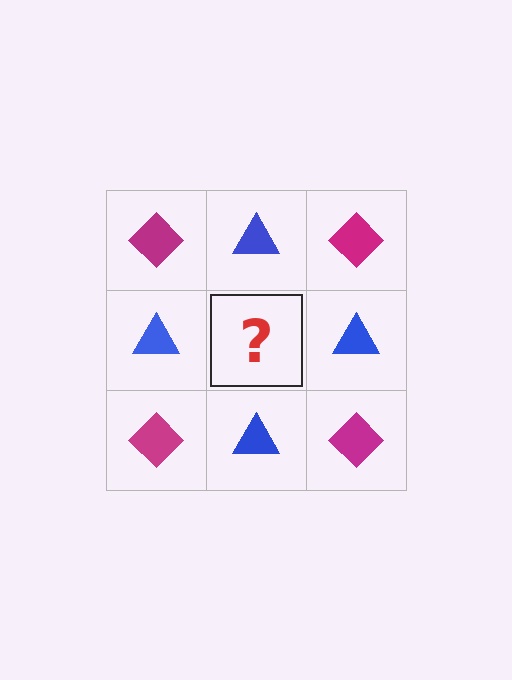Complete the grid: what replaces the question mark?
The question mark should be replaced with a magenta diamond.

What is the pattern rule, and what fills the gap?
The rule is that it alternates magenta diamond and blue triangle in a checkerboard pattern. The gap should be filled with a magenta diamond.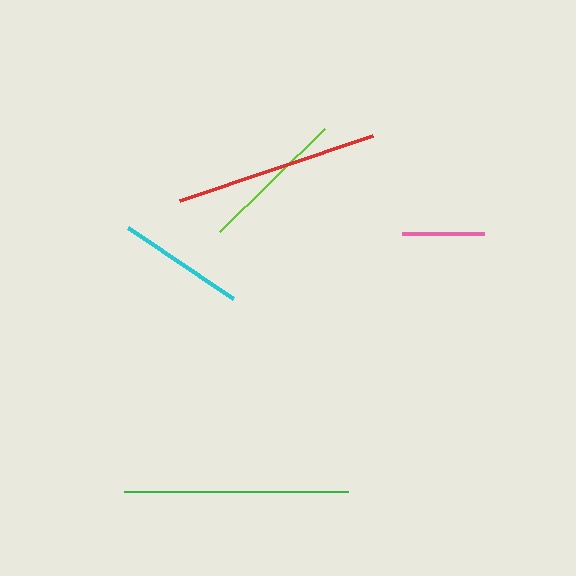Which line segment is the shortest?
The pink line is the shortest at approximately 83 pixels.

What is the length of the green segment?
The green segment is approximately 224 pixels long.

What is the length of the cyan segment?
The cyan segment is approximately 127 pixels long.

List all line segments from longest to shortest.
From longest to shortest: green, red, lime, cyan, pink.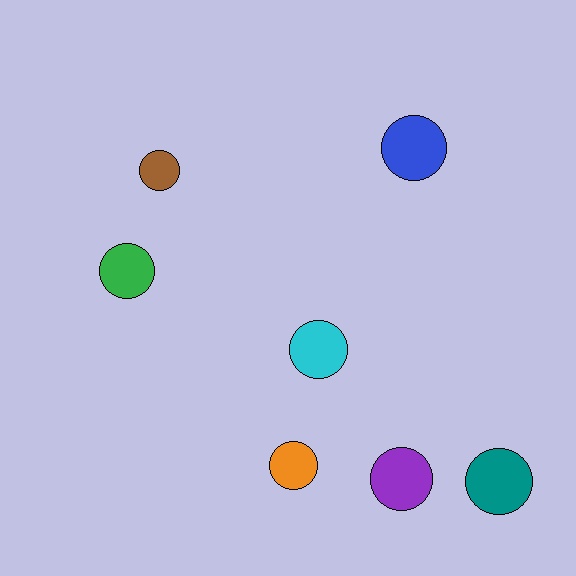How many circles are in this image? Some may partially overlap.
There are 7 circles.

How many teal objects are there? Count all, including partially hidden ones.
There is 1 teal object.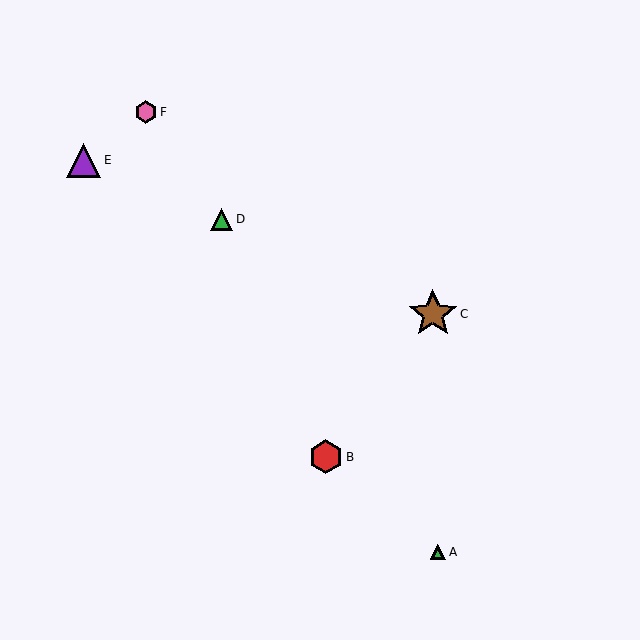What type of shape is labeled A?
Shape A is a green triangle.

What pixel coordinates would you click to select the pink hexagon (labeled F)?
Click at (146, 112) to select the pink hexagon F.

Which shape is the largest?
The brown star (labeled C) is the largest.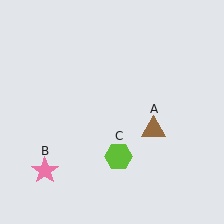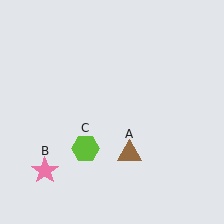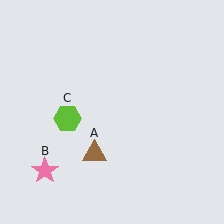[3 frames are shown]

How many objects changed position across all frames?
2 objects changed position: brown triangle (object A), lime hexagon (object C).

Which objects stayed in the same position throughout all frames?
Pink star (object B) remained stationary.